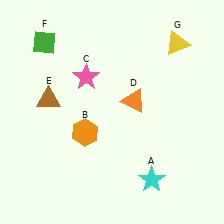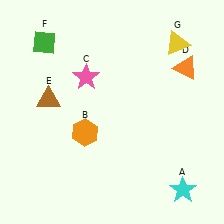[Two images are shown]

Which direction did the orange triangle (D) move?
The orange triangle (D) moved right.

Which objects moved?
The objects that moved are: the cyan star (A), the orange triangle (D).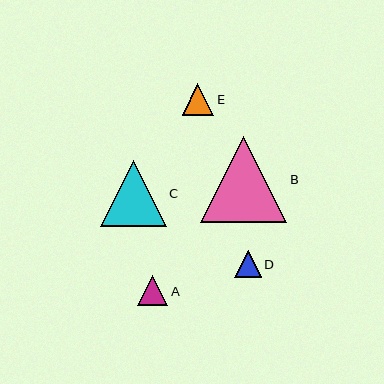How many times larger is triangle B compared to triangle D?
Triangle B is approximately 3.2 times the size of triangle D.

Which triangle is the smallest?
Triangle D is the smallest with a size of approximately 27 pixels.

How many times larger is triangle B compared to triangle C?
Triangle B is approximately 1.3 times the size of triangle C.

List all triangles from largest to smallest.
From largest to smallest: B, C, E, A, D.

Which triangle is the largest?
Triangle B is the largest with a size of approximately 86 pixels.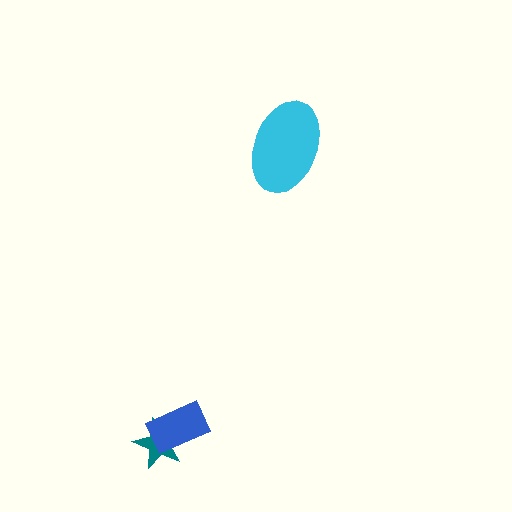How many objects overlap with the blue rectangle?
1 object overlaps with the blue rectangle.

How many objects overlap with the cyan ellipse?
0 objects overlap with the cyan ellipse.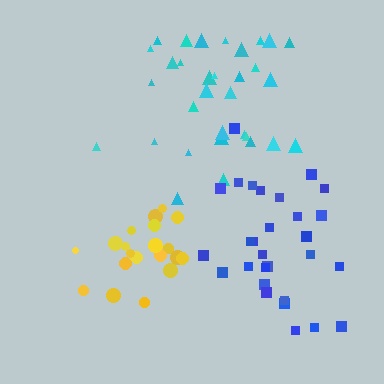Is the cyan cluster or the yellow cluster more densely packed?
Yellow.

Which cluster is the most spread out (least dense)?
Cyan.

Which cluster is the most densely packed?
Yellow.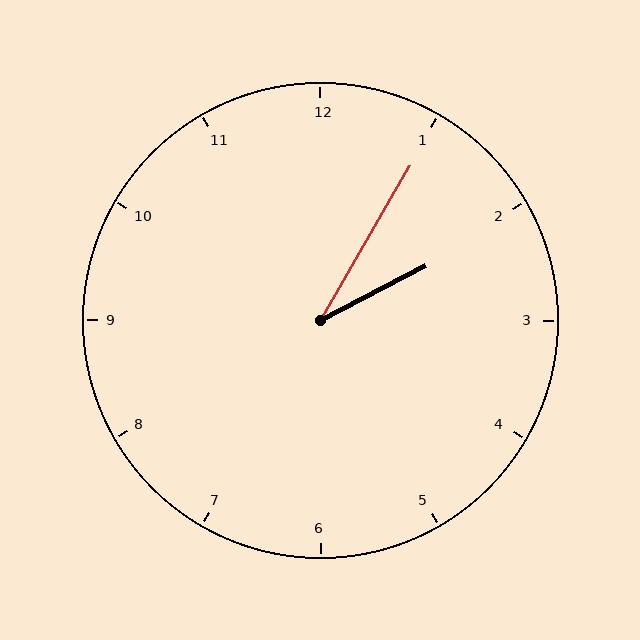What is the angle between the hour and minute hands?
Approximately 32 degrees.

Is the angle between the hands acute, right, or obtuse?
It is acute.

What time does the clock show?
2:05.